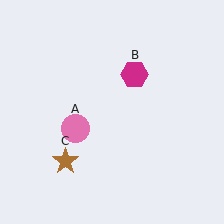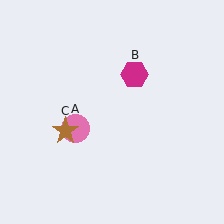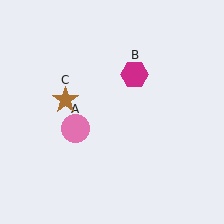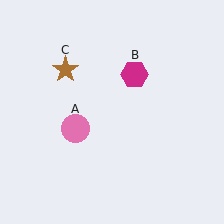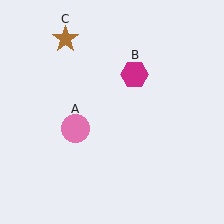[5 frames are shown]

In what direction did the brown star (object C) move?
The brown star (object C) moved up.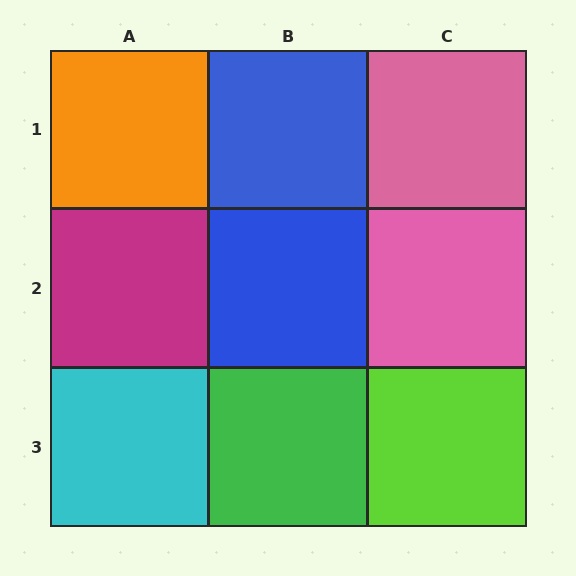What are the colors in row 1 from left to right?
Orange, blue, pink.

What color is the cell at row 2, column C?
Pink.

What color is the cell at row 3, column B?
Green.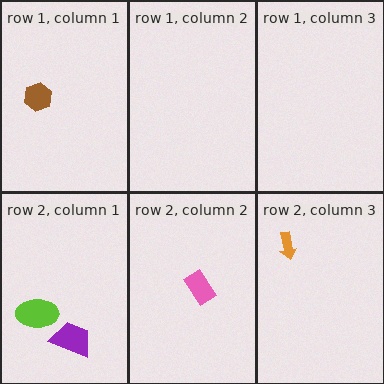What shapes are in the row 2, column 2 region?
The pink rectangle.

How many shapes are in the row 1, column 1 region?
1.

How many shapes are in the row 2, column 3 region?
1.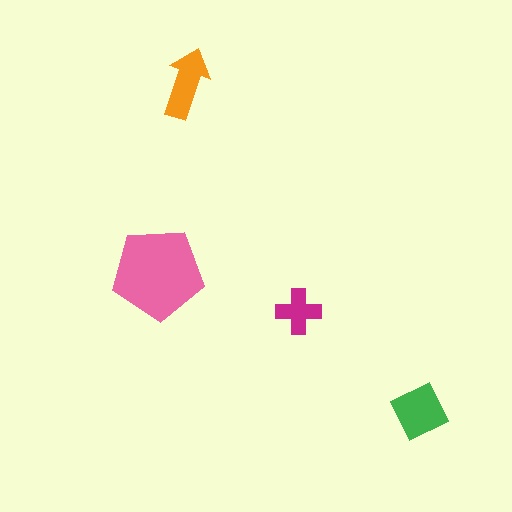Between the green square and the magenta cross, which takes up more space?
The green square.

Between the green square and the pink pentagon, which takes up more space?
The pink pentagon.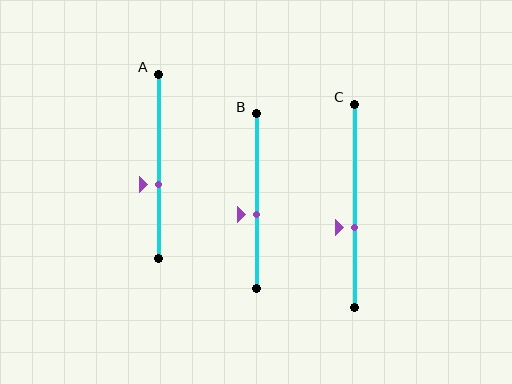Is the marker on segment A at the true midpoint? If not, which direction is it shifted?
No, the marker on segment A is shifted downward by about 10% of the segment length.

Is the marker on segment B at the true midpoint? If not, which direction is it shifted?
No, the marker on segment B is shifted downward by about 8% of the segment length.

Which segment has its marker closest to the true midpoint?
Segment B has its marker closest to the true midpoint.